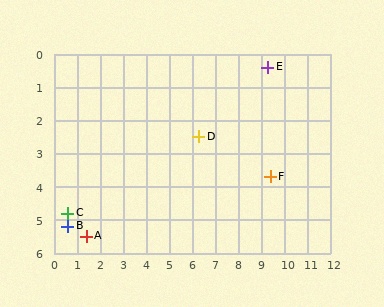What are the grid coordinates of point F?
Point F is at approximately (9.4, 3.7).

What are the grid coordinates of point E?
Point E is at approximately (9.3, 0.4).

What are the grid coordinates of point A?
Point A is at approximately (1.4, 5.5).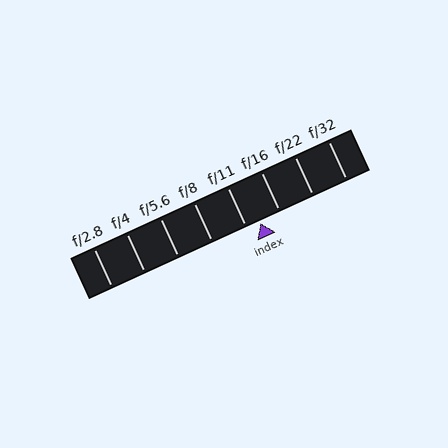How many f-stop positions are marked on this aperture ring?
There are 8 f-stop positions marked.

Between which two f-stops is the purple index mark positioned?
The index mark is between f/11 and f/16.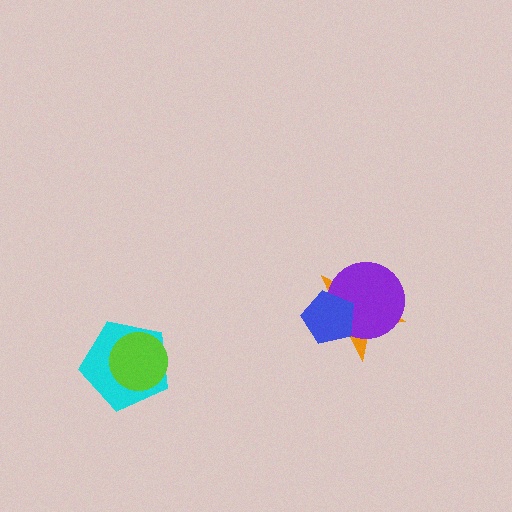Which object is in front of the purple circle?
The blue pentagon is in front of the purple circle.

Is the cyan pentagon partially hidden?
Yes, it is partially covered by another shape.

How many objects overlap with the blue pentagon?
2 objects overlap with the blue pentagon.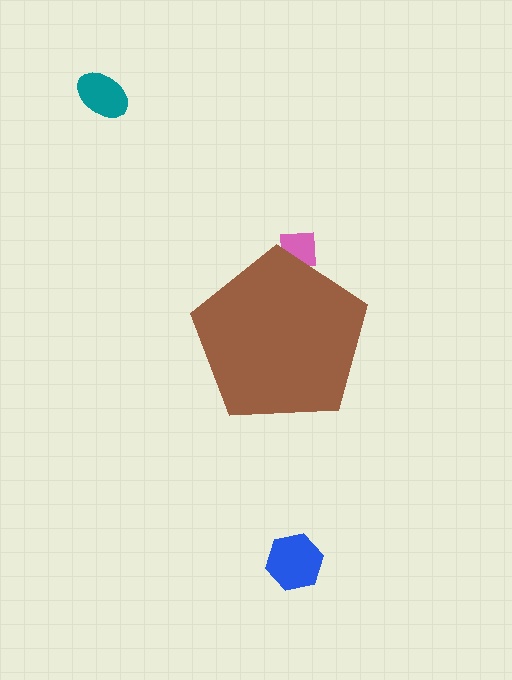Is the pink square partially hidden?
Yes, the pink square is partially hidden behind the brown pentagon.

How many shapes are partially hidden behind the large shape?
1 shape is partially hidden.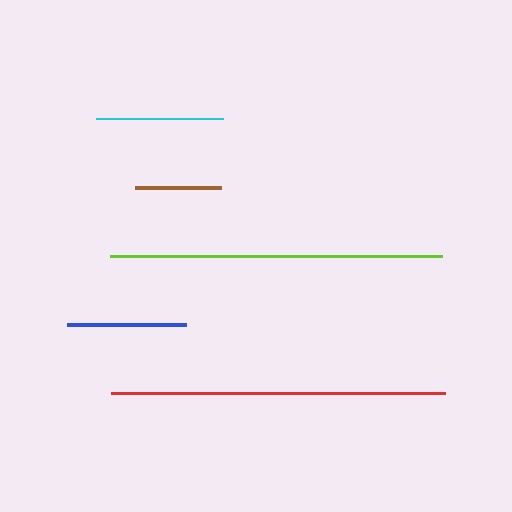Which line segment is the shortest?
The brown line is the shortest at approximately 86 pixels.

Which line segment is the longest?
The red line is the longest at approximately 334 pixels.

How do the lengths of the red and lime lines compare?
The red and lime lines are approximately the same length.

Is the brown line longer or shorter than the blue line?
The blue line is longer than the brown line.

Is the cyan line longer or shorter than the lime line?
The lime line is longer than the cyan line.